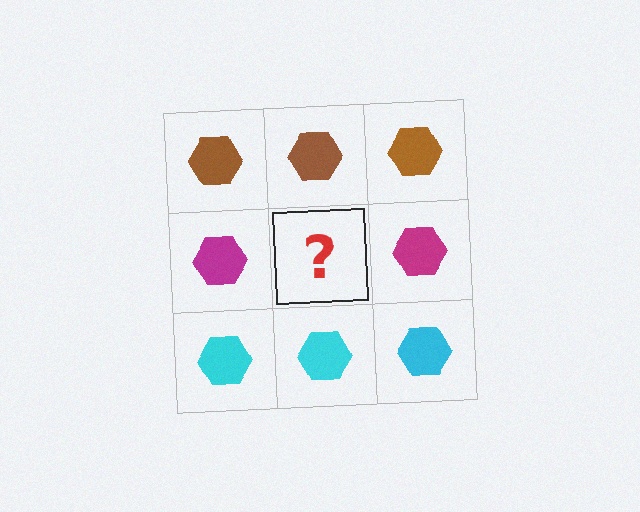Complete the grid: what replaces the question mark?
The question mark should be replaced with a magenta hexagon.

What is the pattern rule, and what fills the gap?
The rule is that each row has a consistent color. The gap should be filled with a magenta hexagon.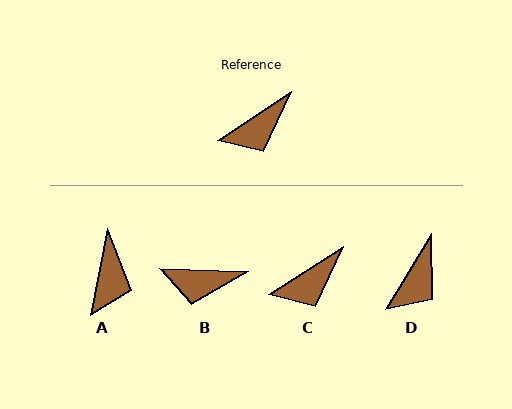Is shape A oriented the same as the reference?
No, it is off by about 46 degrees.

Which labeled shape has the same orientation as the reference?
C.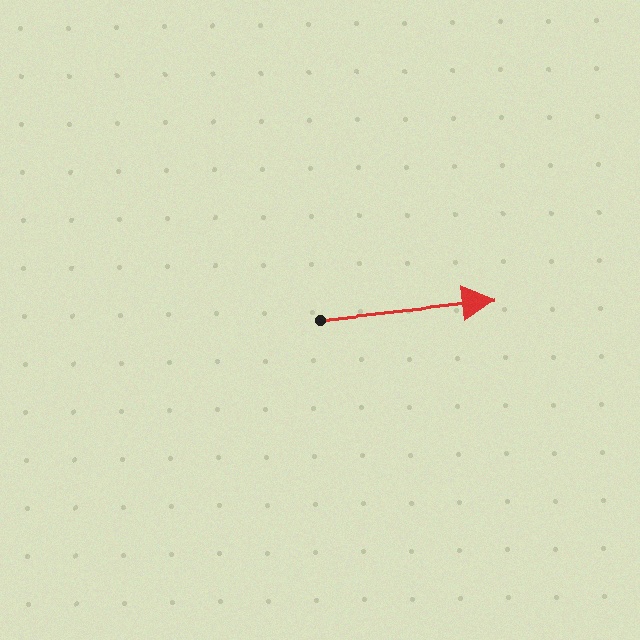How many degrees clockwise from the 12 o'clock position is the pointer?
Approximately 84 degrees.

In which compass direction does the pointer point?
East.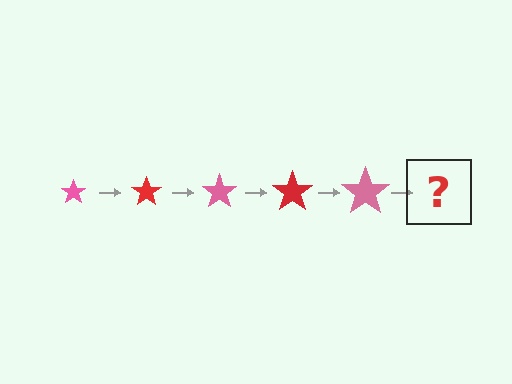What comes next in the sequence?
The next element should be a red star, larger than the previous one.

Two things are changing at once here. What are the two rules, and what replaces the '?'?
The two rules are that the star grows larger each step and the color cycles through pink and red. The '?' should be a red star, larger than the previous one.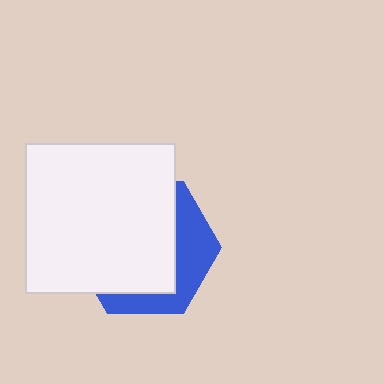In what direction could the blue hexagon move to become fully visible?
The blue hexagon could move toward the lower-right. That would shift it out from behind the white square entirely.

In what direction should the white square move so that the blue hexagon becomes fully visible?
The white square should move toward the upper-left. That is the shortest direction to clear the overlap and leave the blue hexagon fully visible.